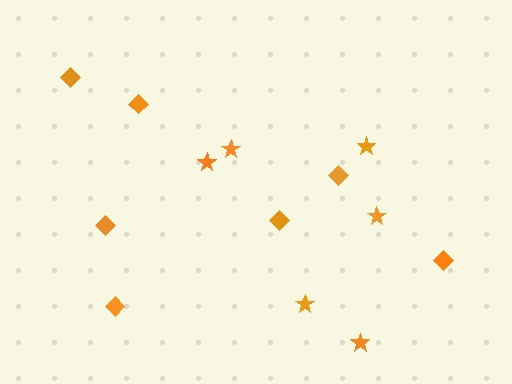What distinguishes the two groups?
There are 2 groups: one group of diamonds (7) and one group of stars (6).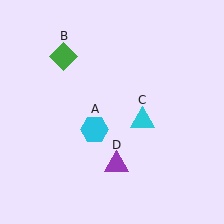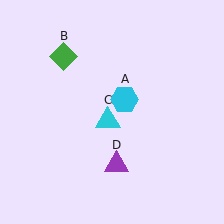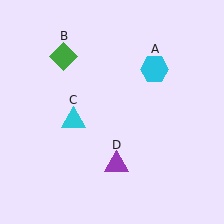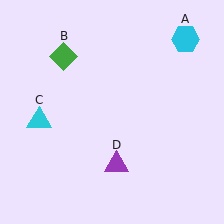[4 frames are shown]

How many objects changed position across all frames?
2 objects changed position: cyan hexagon (object A), cyan triangle (object C).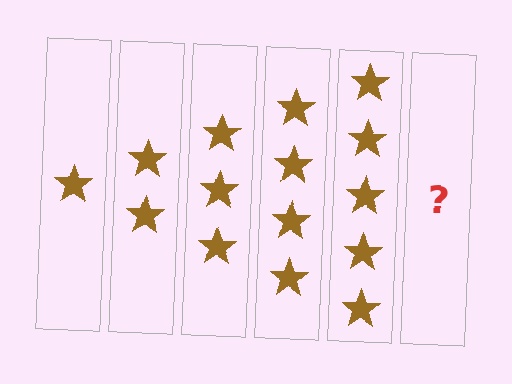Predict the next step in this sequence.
The next step is 6 stars.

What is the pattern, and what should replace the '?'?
The pattern is that each step adds one more star. The '?' should be 6 stars.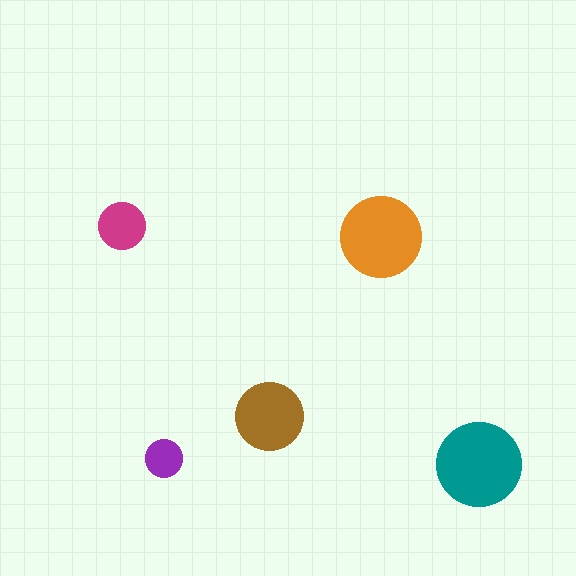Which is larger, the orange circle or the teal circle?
The teal one.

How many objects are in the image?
There are 5 objects in the image.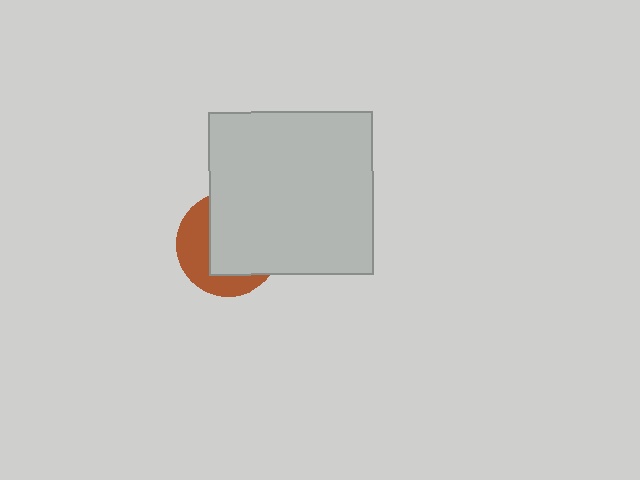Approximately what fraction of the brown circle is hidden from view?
Roughly 61% of the brown circle is hidden behind the light gray square.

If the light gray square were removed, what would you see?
You would see the complete brown circle.